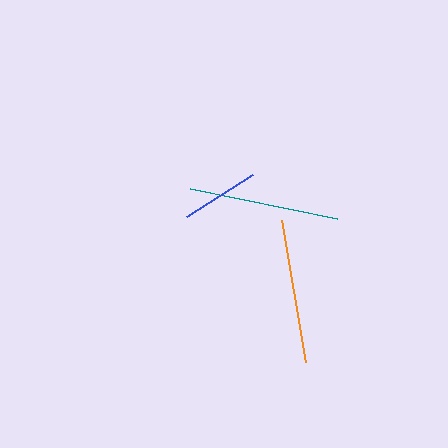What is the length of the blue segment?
The blue segment is approximately 79 pixels long.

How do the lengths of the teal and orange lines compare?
The teal and orange lines are approximately the same length.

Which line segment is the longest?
The teal line is the longest at approximately 149 pixels.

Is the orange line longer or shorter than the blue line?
The orange line is longer than the blue line.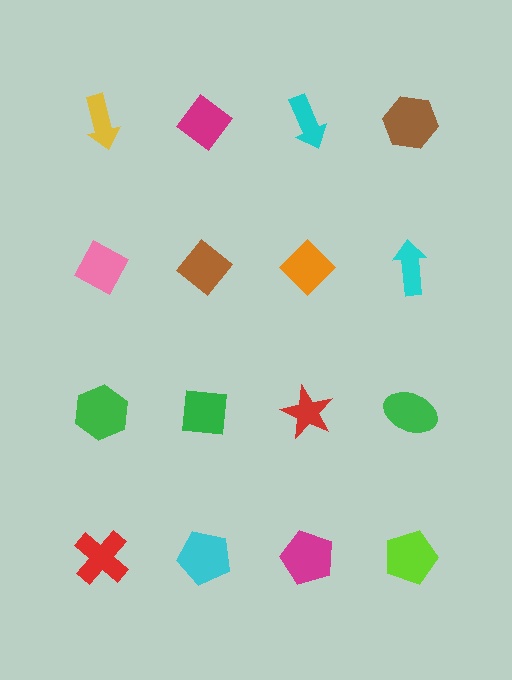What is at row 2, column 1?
A pink diamond.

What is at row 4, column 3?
A magenta pentagon.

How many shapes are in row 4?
4 shapes.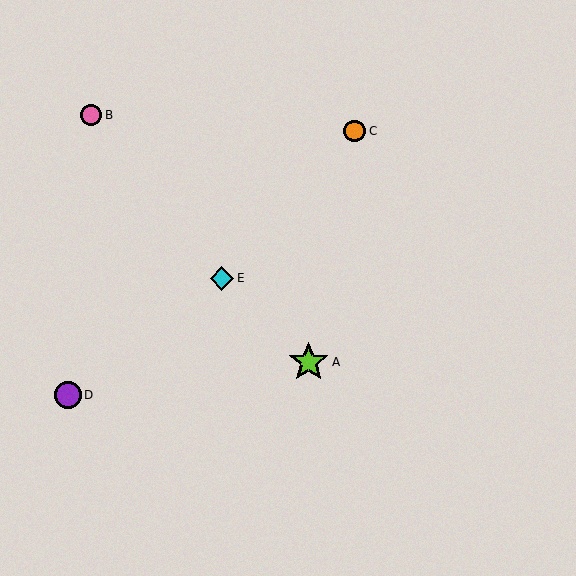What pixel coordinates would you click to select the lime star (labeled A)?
Click at (309, 362) to select the lime star A.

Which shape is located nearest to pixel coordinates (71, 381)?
The purple circle (labeled D) at (68, 395) is nearest to that location.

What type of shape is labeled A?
Shape A is a lime star.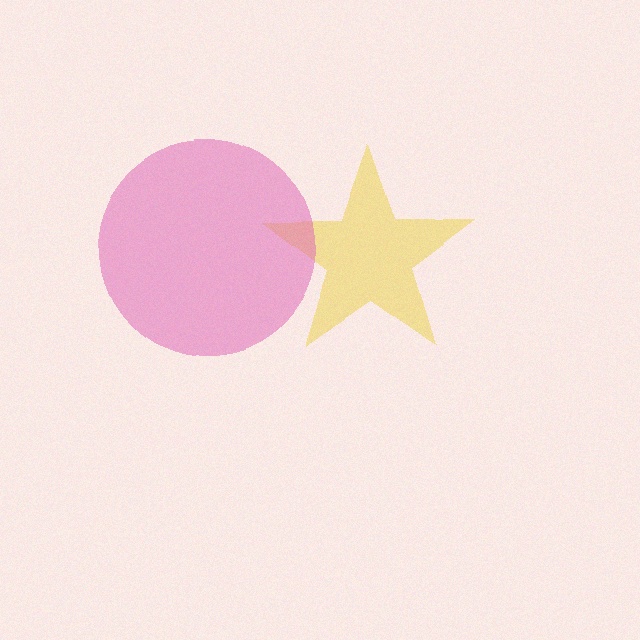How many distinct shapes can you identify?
There are 2 distinct shapes: a yellow star, a pink circle.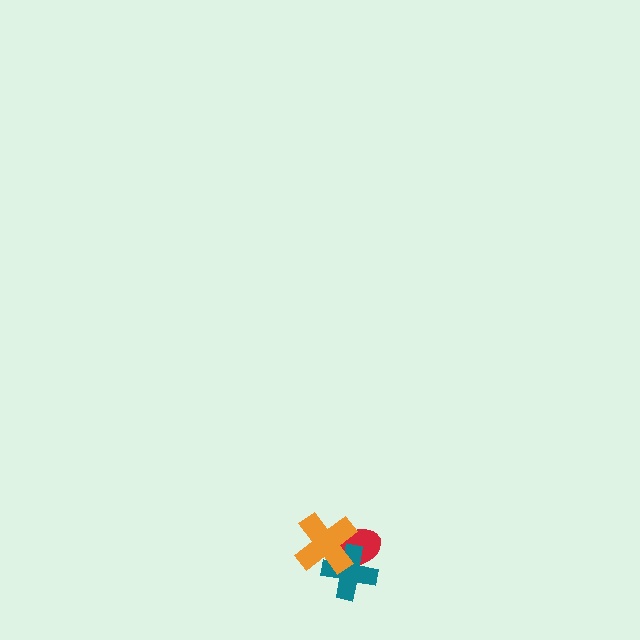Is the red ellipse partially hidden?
Yes, it is partially covered by another shape.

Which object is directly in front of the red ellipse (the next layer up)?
The teal cross is directly in front of the red ellipse.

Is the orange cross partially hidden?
No, no other shape covers it.